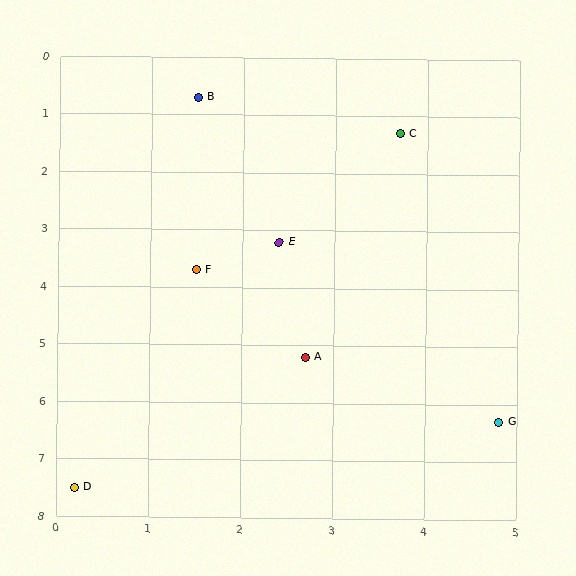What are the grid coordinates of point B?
Point B is at approximately (1.5, 0.7).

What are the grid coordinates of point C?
Point C is at approximately (3.7, 1.3).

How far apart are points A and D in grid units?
Points A and D are about 3.4 grid units apart.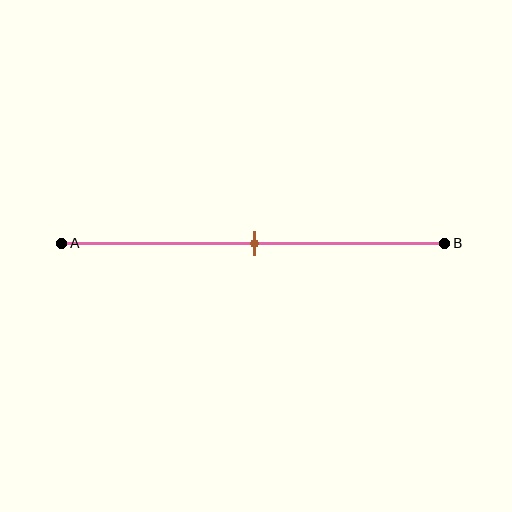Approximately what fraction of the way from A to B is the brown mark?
The brown mark is approximately 50% of the way from A to B.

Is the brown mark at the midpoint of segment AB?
Yes, the mark is approximately at the midpoint.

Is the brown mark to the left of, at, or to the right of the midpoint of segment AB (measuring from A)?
The brown mark is approximately at the midpoint of segment AB.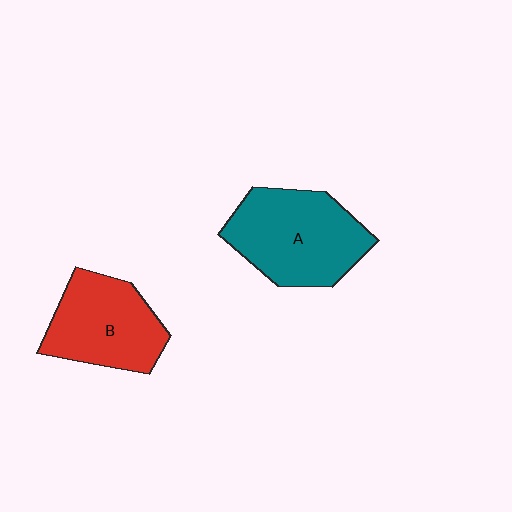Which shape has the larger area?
Shape A (teal).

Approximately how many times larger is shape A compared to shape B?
Approximately 1.2 times.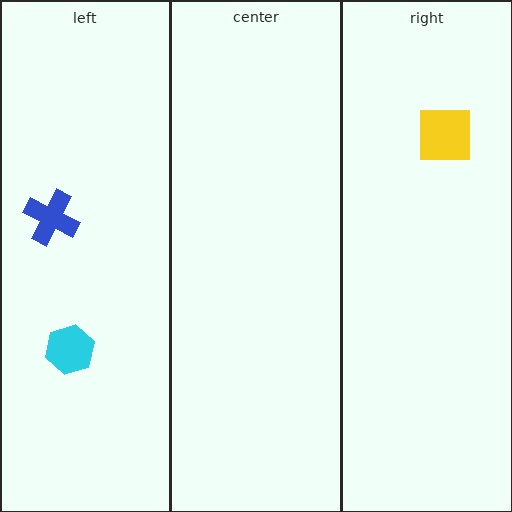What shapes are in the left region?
The cyan hexagon, the blue cross.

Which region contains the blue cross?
The left region.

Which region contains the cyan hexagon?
The left region.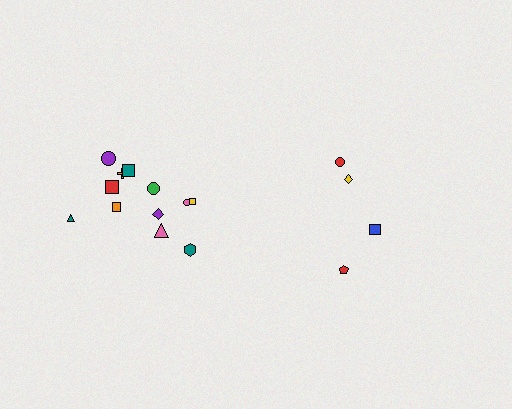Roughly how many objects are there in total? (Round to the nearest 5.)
Roughly 15 objects in total.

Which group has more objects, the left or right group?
The left group.